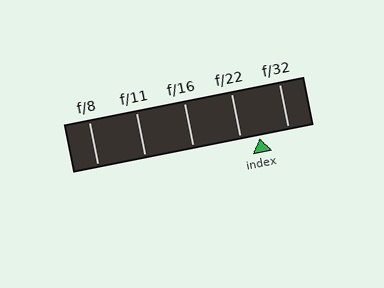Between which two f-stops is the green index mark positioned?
The index mark is between f/22 and f/32.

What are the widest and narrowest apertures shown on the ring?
The widest aperture shown is f/8 and the narrowest is f/32.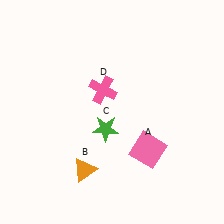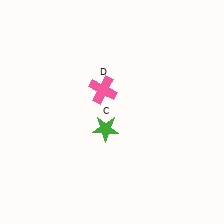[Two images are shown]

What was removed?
The orange triangle (B), the pink square (A) were removed in Image 2.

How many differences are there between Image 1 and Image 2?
There are 2 differences between the two images.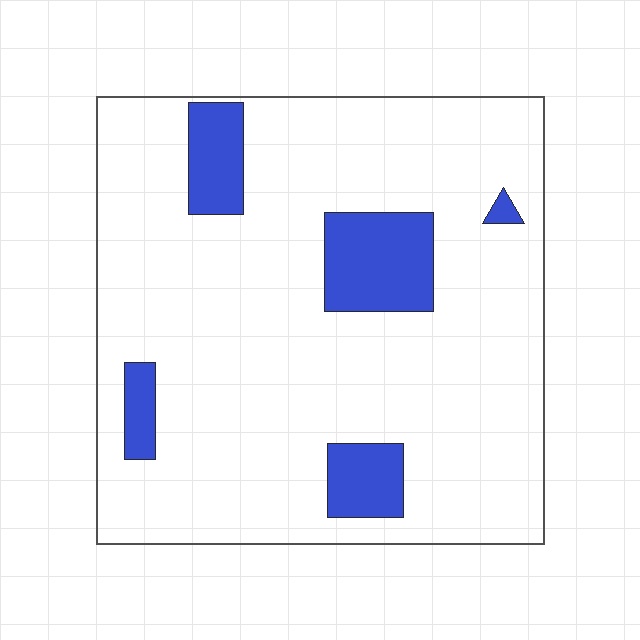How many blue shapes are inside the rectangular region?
5.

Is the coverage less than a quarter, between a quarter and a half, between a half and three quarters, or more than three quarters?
Less than a quarter.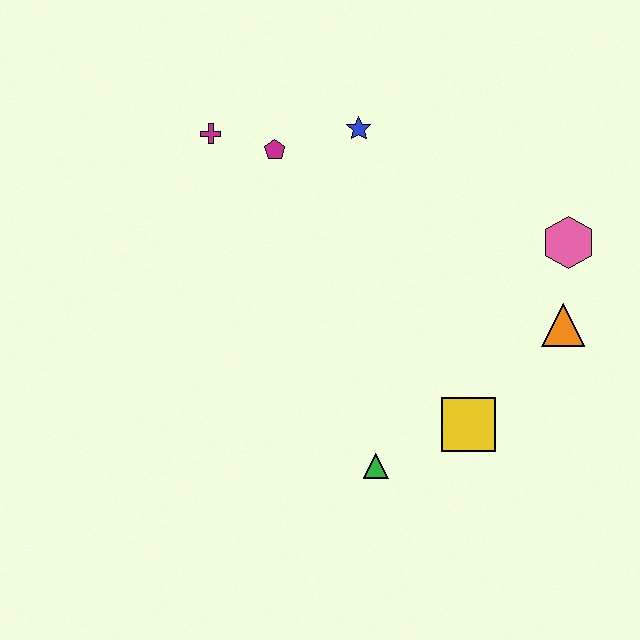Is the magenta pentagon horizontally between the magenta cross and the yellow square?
Yes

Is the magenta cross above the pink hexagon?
Yes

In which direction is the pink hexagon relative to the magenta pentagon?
The pink hexagon is to the right of the magenta pentagon.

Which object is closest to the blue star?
The magenta pentagon is closest to the blue star.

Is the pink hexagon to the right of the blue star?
Yes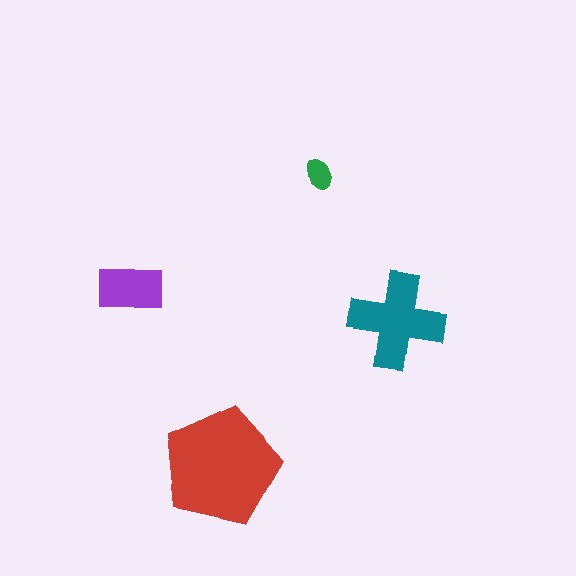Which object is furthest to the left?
The purple rectangle is leftmost.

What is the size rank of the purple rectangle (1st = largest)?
3rd.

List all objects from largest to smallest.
The red pentagon, the teal cross, the purple rectangle, the green ellipse.